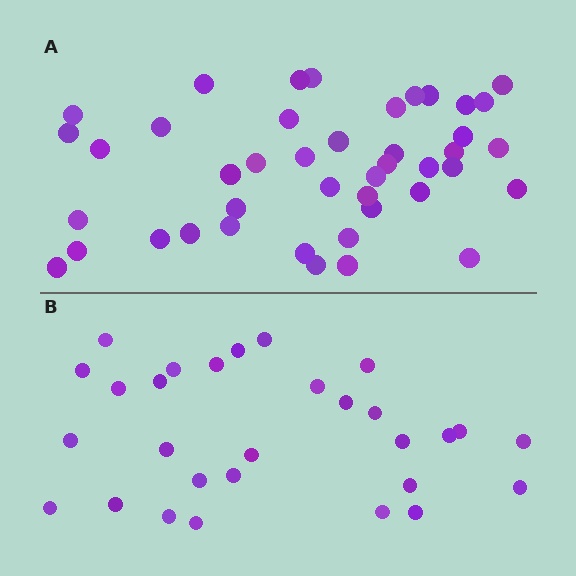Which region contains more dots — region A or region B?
Region A (the top region) has more dots.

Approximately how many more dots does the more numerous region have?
Region A has approximately 15 more dots than region B.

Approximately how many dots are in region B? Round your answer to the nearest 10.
About 30 dots. (The exact count is 29, which rounds to 30.)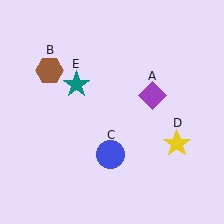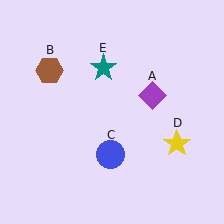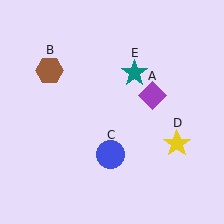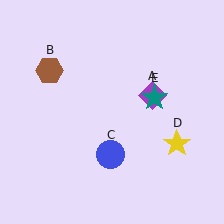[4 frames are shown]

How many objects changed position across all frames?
1 object changed position: teal star (object E).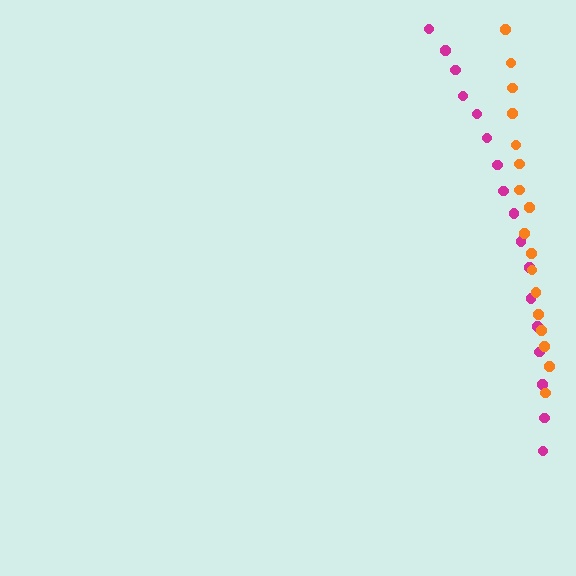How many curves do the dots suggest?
There are 2 distinct paths.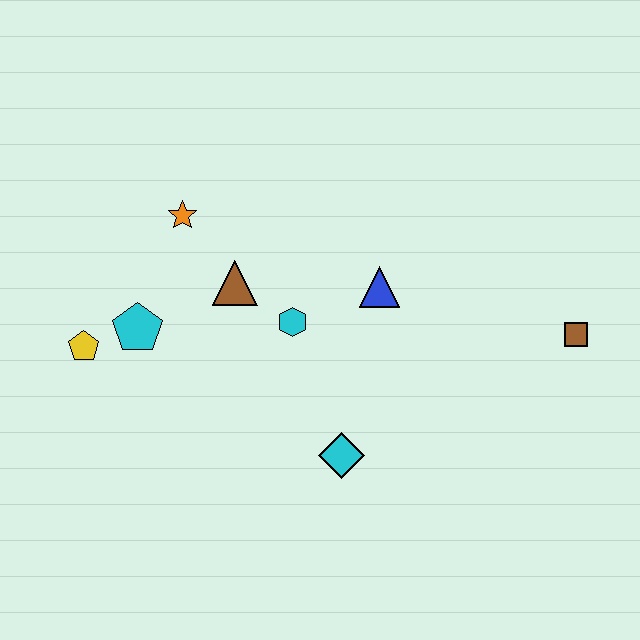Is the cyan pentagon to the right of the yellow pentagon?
Yes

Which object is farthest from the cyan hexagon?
The brown square is farthest from the cyan hexagon.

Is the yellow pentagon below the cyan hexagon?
Yes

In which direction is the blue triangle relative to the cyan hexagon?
The blue triangle is to the right of the cyan hexagon.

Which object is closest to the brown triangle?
The cyan hexagon is closest to the brown triangle.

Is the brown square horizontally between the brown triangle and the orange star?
No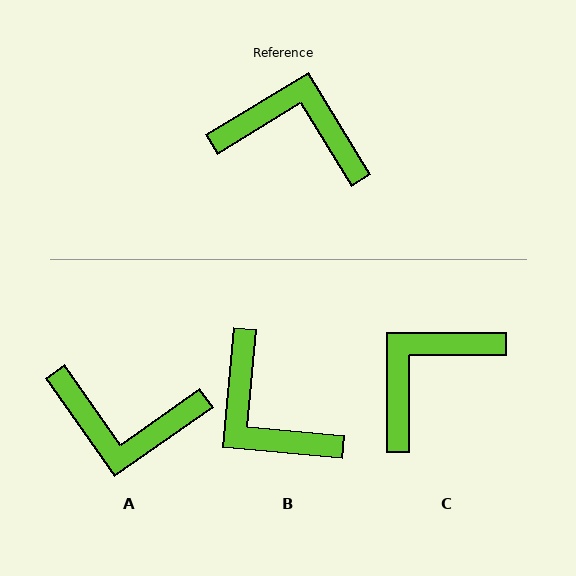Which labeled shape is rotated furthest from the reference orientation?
A, about 176 degrees away.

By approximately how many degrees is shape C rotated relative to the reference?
Approximately 59 degrees counter-clockwise.